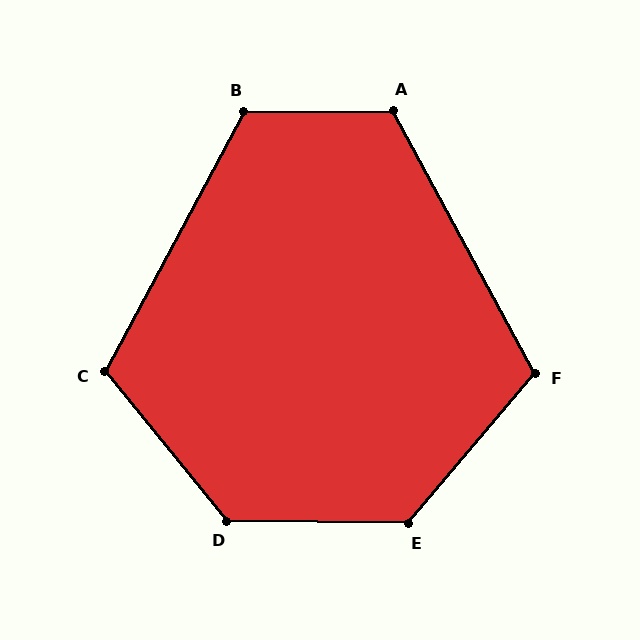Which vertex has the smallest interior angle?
F, at approximately 111 degrees.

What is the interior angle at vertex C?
Approximately 112 degrees (obtuse).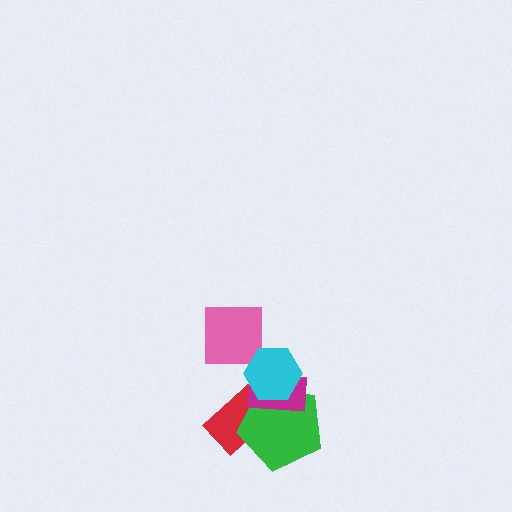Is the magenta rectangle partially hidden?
Yes, it is partially covered by another shape.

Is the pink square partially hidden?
No, no other shape covers it.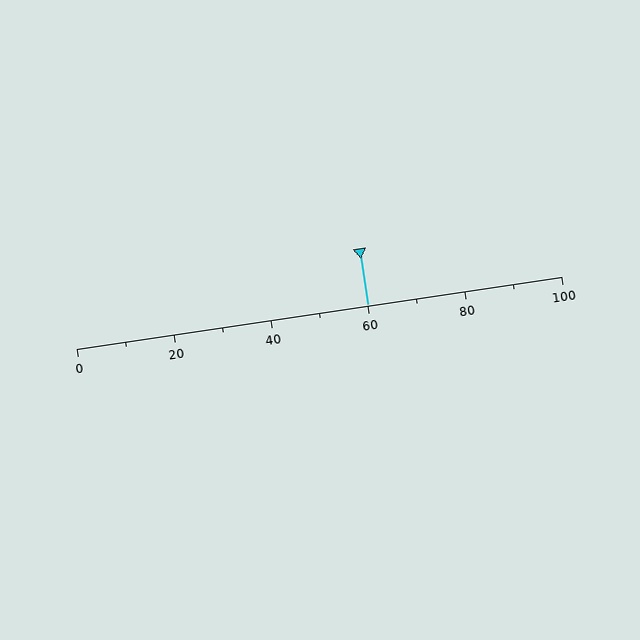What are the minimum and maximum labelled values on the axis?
The axis runs from 0 to 100.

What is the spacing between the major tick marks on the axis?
The major ticks are spaced 20 apart.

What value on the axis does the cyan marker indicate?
The marker indicates approximately 60.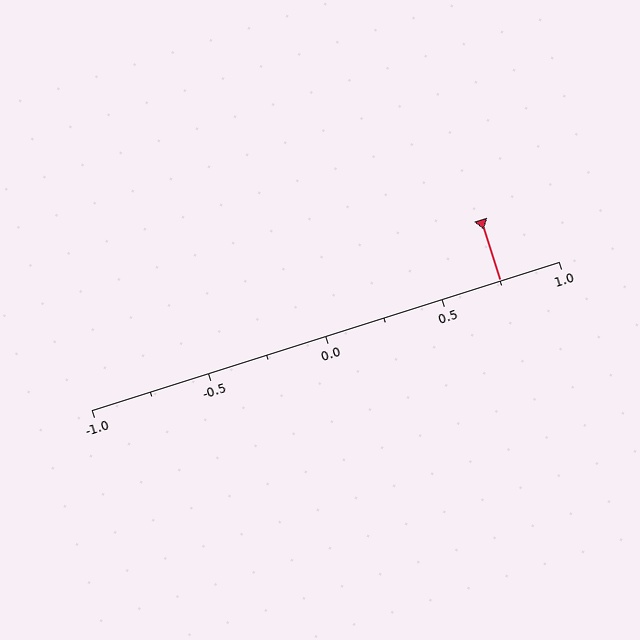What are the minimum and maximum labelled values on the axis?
The axis runs from -1.0 to 1.0.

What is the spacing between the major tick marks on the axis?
The major ticks are spaced 0.5 apart.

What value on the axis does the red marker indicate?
The marker indicates approximately 0.75.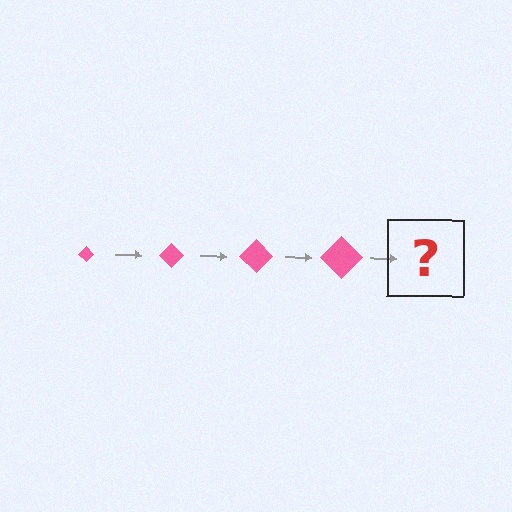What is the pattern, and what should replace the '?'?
The pattern is that the diamond gets progressively larger each step. The '?' should be a pink diamond, larger than the previous one.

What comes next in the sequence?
The next element should be a pink diamond, larger than the previous one.